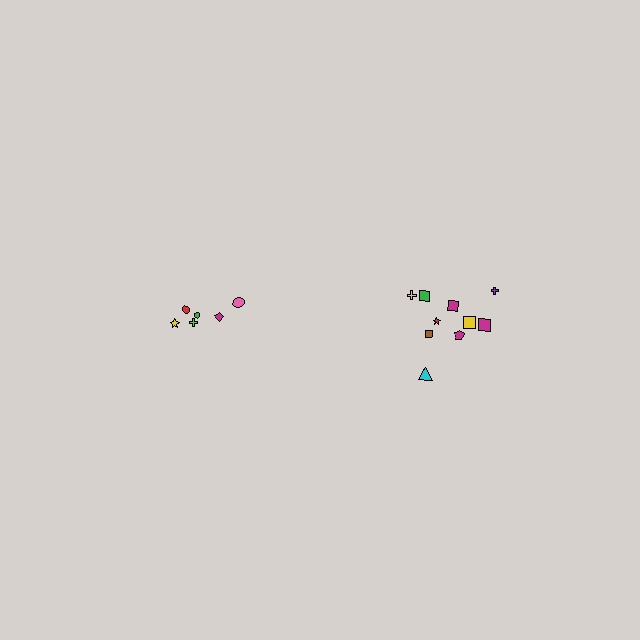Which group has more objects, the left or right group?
The right group.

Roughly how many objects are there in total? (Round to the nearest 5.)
Roughly 15 objects in total.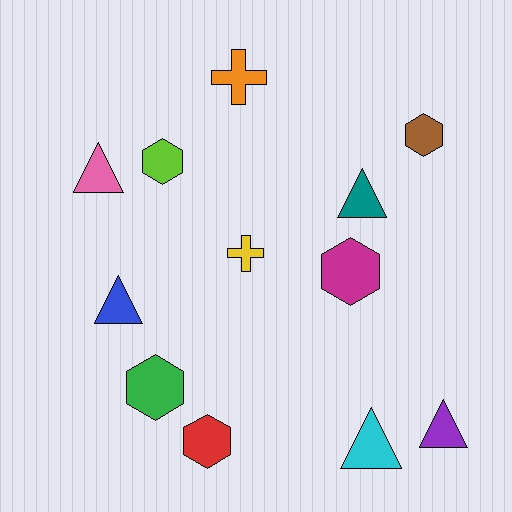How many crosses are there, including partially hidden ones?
There are 2 crosses.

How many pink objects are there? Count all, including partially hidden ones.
There is 1 pink object.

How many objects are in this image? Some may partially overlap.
There are 12 objects.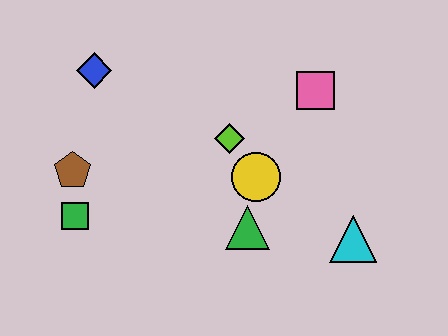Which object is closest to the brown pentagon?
The green square is closest to the brown pentagon.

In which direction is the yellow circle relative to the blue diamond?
The yellow circle is to the right of the blue diamond.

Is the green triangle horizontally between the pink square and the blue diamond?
Yes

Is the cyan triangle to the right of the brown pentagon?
Yes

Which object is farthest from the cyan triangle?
The blue diamond is farthest from the cyan triangle.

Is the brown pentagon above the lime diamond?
No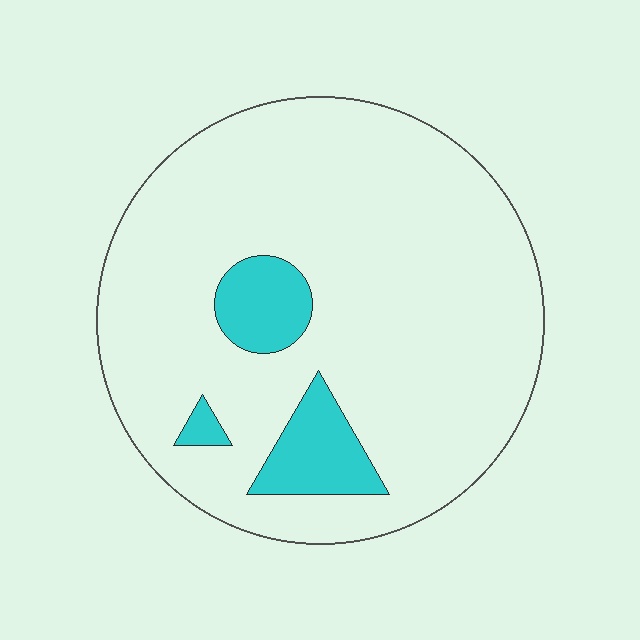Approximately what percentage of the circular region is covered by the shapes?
Approximately 10%.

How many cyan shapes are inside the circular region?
3.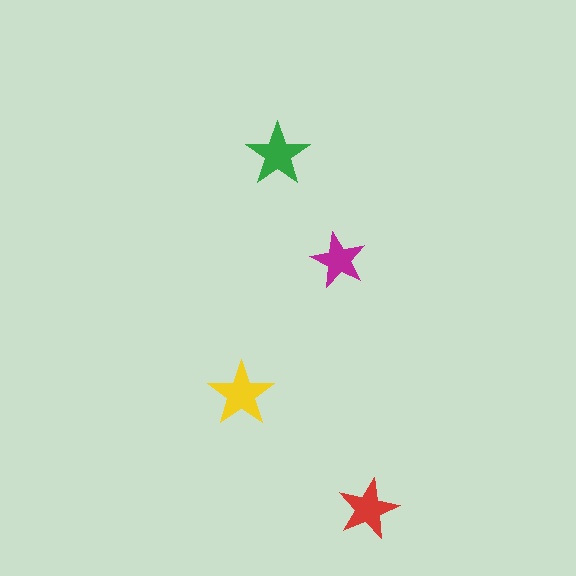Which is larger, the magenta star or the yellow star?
The yellow one.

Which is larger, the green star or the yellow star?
The yellow one.